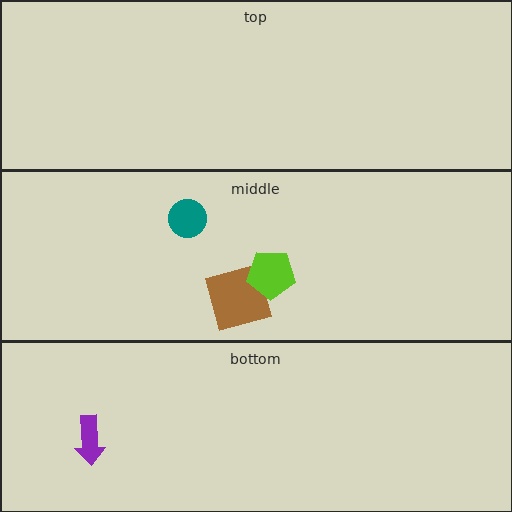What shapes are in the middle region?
The brown square, the lime pentagon, the teal circle.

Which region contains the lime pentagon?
The middle region.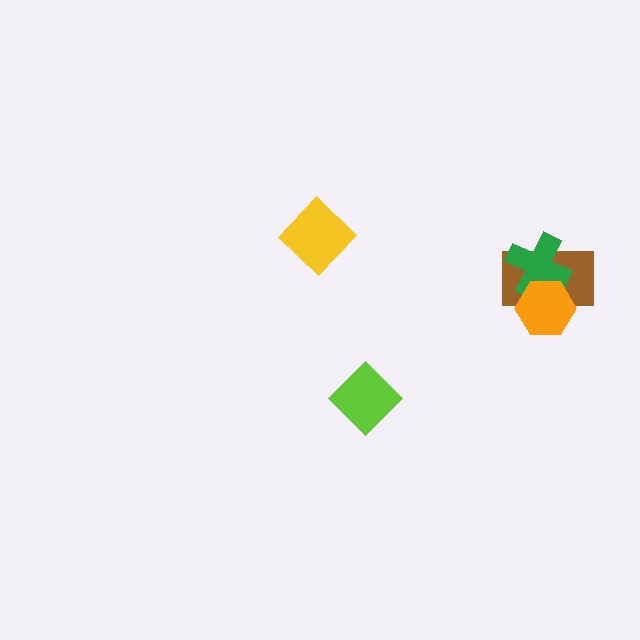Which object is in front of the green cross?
The orange hexagon is in front of the green cross.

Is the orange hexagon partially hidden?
No, no other shape covers it.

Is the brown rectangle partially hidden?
Yes, it is partially covered by another shape.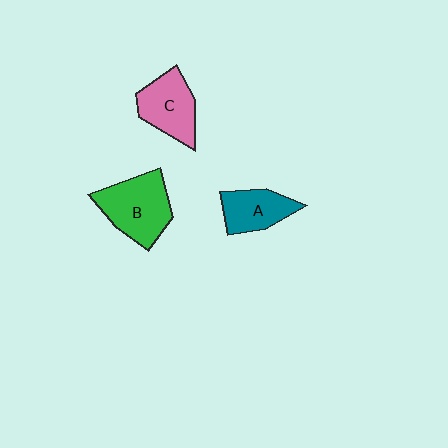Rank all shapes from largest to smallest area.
From largest to smallest: B (green), C (pink), A (teal).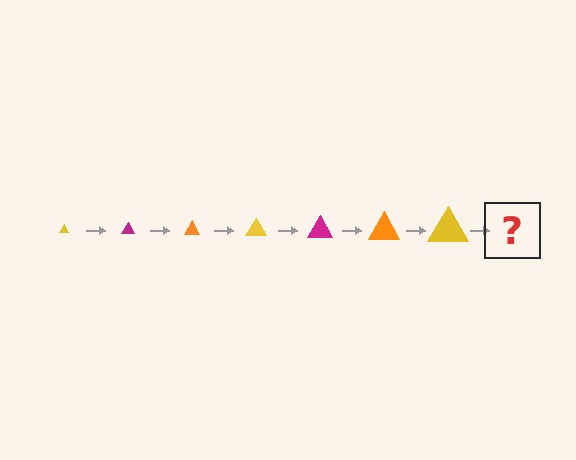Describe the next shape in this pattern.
It should be a magenta triangle, larger than the previous one.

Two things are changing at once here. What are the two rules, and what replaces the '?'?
The two rules are that the triangle grows larger each step and the color cycles through yellow, magenta, and orange. The '?' should be a magenta triangle, larger than the previous one.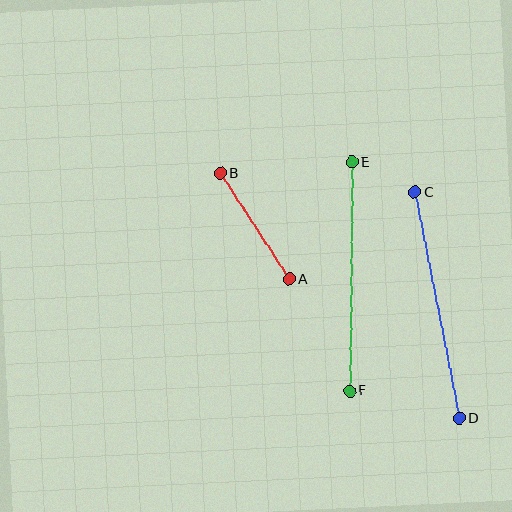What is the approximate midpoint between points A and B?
The midpoint is at approximately (255, 226) pixels.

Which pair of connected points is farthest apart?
Points C and D are farthest apart.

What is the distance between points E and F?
The distance is approximately 229 pixels.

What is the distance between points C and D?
The distance is approximately 231 pixels.